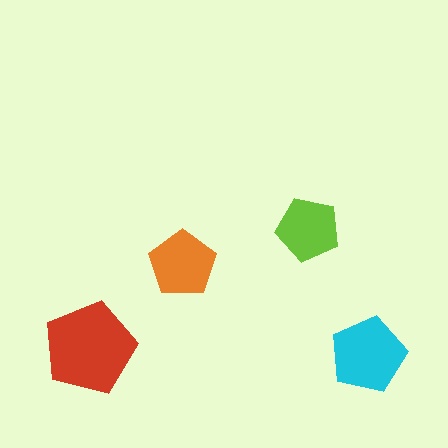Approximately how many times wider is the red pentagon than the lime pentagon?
About 1.5 times wider.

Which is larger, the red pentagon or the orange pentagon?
The red one.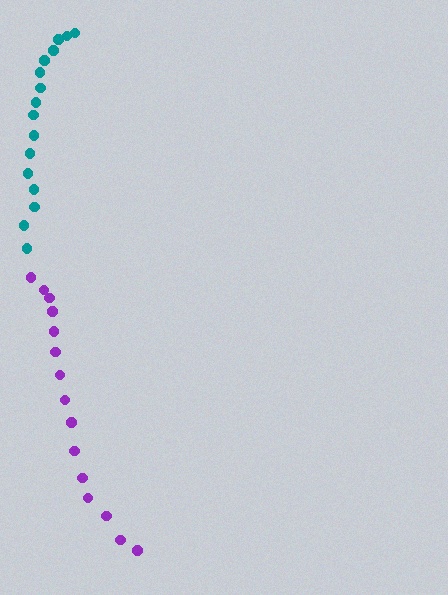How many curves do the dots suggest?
There are 2 distinct paths.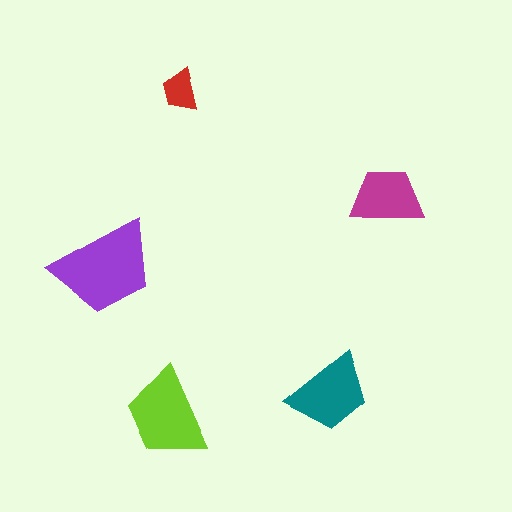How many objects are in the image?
There are 5 objects in the image.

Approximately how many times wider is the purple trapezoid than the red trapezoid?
About 2.5 times wider.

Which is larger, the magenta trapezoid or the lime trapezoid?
The lime one.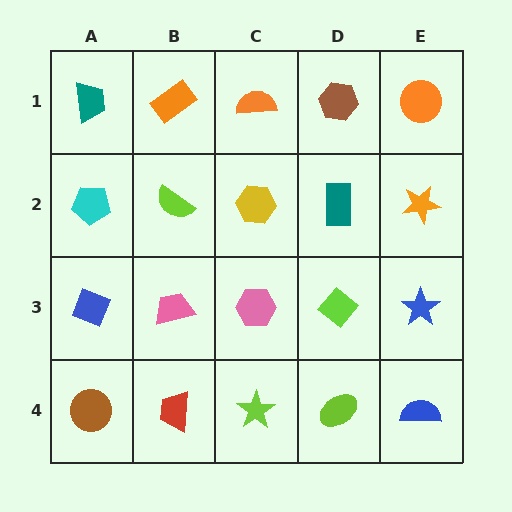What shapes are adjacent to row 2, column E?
An orange circle (row 1, column E), a blue star (row 3, column E), a teal rectangle (row 2, column D).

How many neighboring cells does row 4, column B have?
3.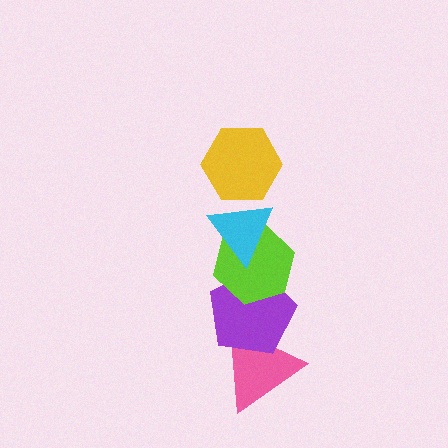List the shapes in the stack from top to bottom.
From top to bottom: the yellow hexagon, the cyan triangle, the lime hexagon, the purple pentagon, the pink triangle.